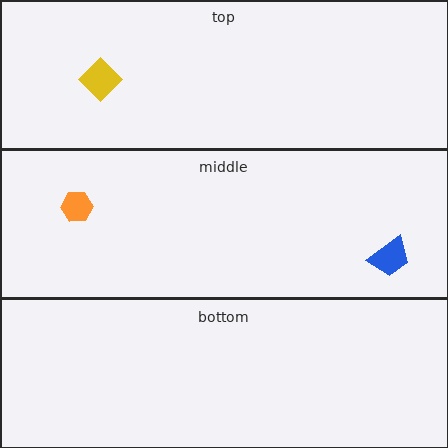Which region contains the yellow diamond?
The top region.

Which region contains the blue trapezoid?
The middle region.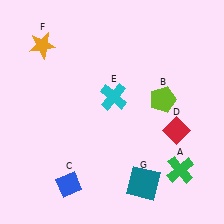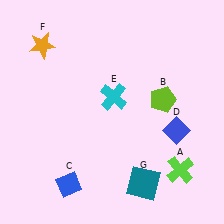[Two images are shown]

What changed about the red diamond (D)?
In Image 1, D is red. In Image 2, it changed to blue.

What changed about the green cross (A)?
In Image 1, A is green. In Image 2, it changed to lime.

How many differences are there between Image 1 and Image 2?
There are 2 differences between the two images.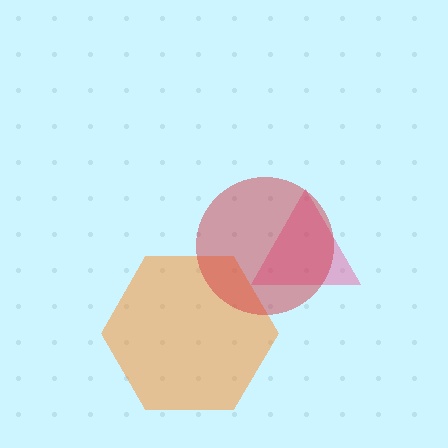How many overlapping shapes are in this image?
There are 3 overlapping shapes in the image.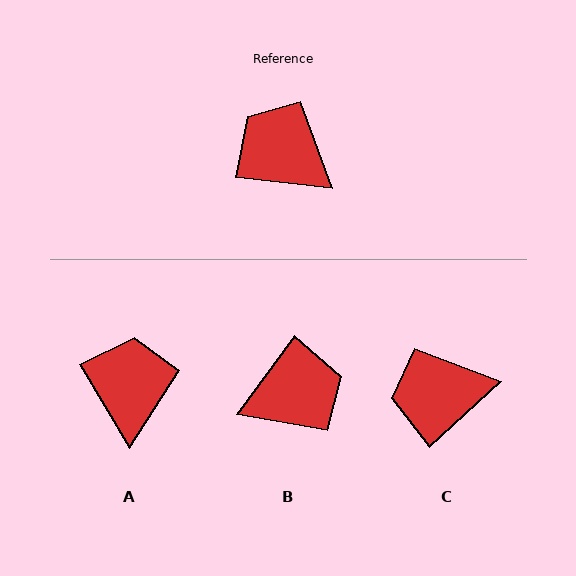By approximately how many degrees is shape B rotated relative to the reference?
Approximately 120 degrees clockwise.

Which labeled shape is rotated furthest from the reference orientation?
B, about 120 degrees away.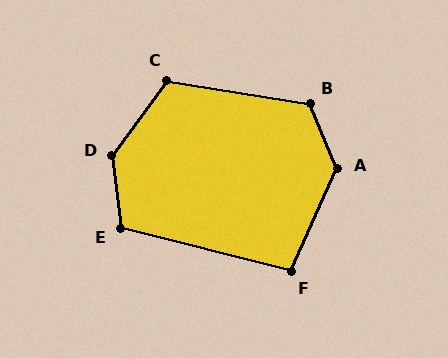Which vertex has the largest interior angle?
D, at approximately 137 degrees.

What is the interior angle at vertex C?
Approximately 117 degrees (obtuse).